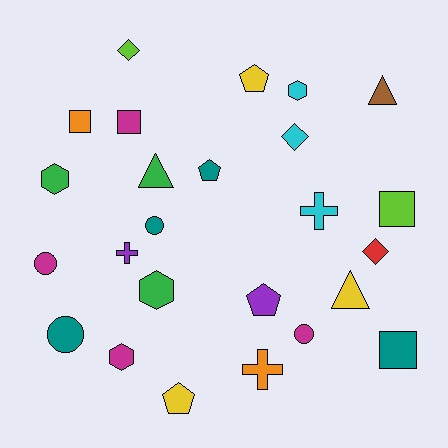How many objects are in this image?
There are 25 objects.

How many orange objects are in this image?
There are 2 orange objects.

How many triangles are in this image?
There are 3 triangles.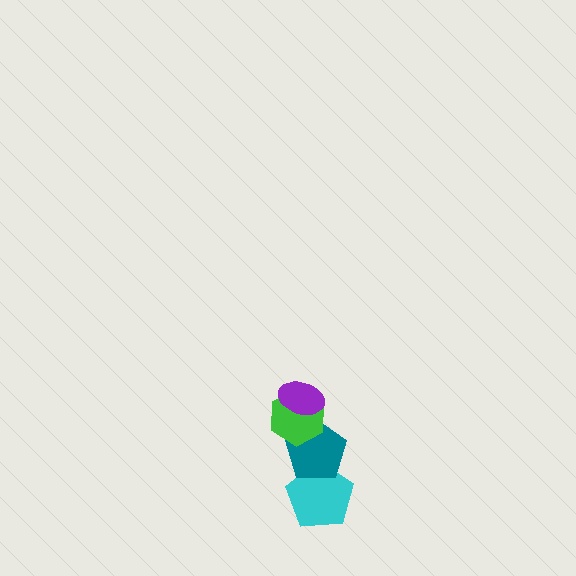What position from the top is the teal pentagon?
The teal pentagon is 3rd from the top.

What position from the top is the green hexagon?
The green hexagon is 2nd from the top.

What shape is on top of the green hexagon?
The purple ellipse is on top of the green hexagon.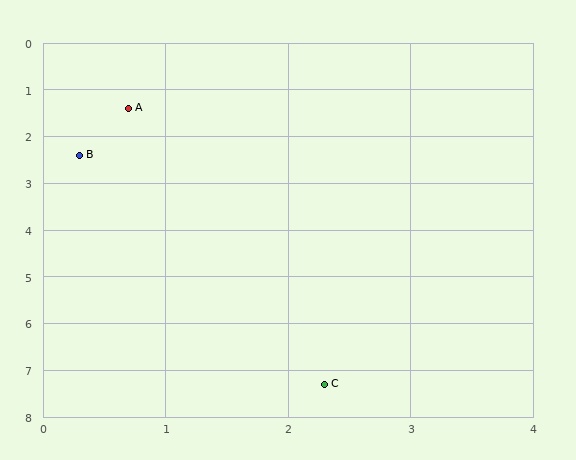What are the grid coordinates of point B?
Point B is at approximately (0.3, 2.4).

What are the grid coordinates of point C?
Point C is at approximately (2.3, 7.3).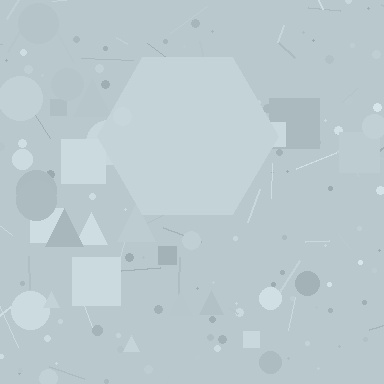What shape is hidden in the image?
A hexagon is hidden in the image.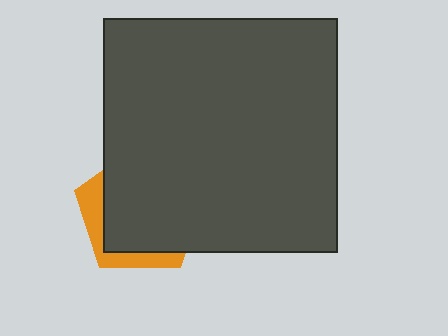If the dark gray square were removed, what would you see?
You would see the complete orange pentagon.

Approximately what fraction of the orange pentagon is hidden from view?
Roughly 76% of the orange pentagon is hidden behind the dark gray square.